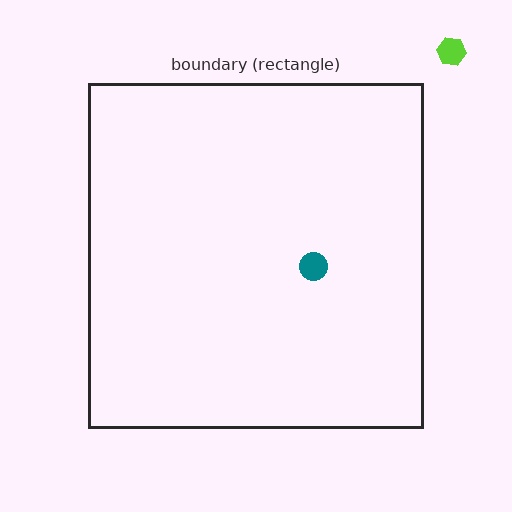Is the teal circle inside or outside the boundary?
Inside.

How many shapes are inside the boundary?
1 inside, 1 outside.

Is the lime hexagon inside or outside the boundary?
Outside.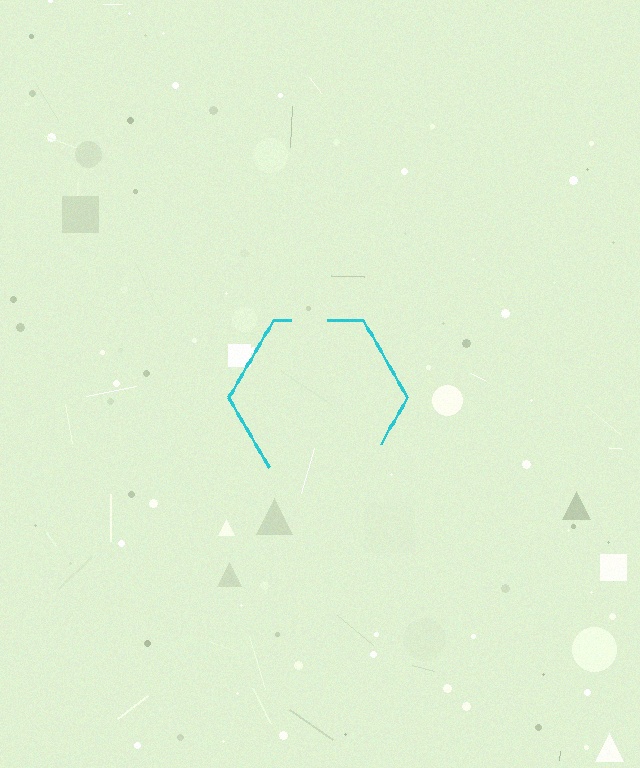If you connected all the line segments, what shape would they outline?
They would outline a hexagon.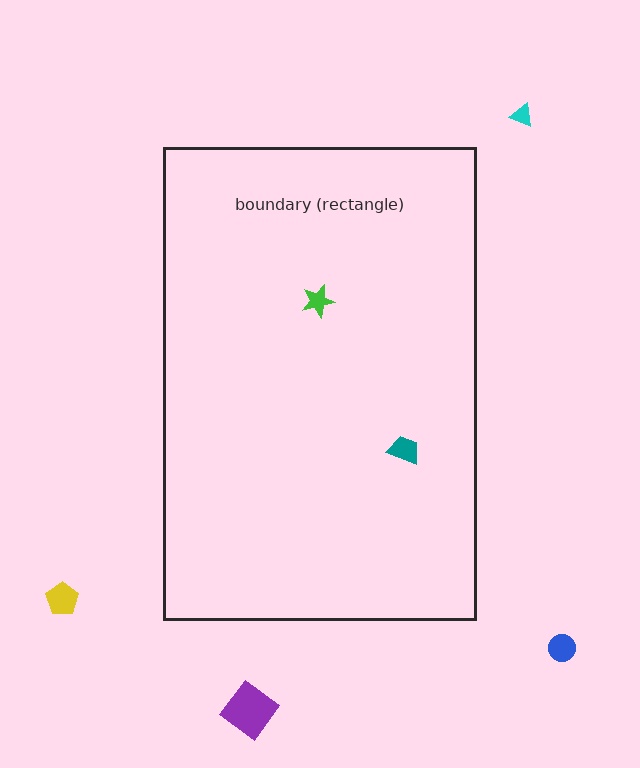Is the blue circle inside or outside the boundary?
Outside.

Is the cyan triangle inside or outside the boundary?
Outside.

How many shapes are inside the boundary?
2 inside, 4 outside.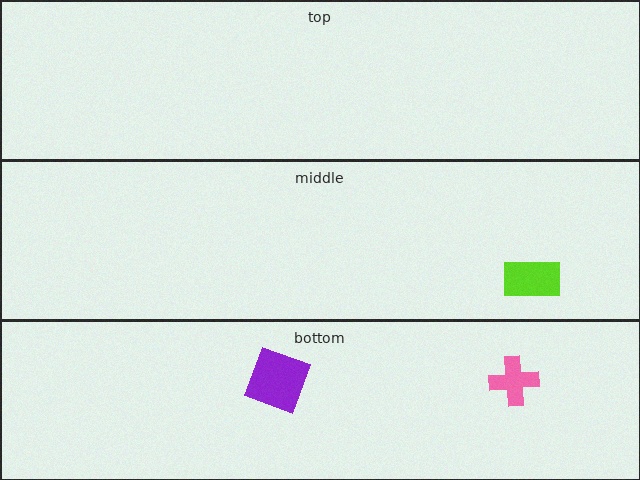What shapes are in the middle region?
The lime rectangle.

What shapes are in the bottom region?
The purple square, the pink cross.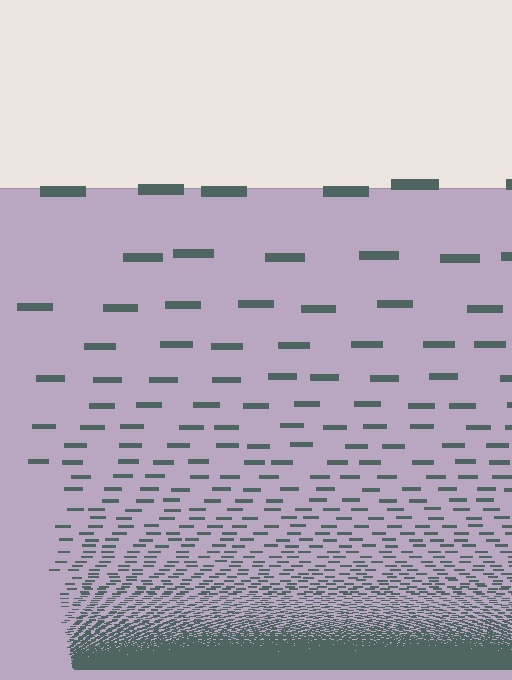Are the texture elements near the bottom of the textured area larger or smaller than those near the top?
Smaller. The gradient is inverted — elements near the bottom are smaller and denser.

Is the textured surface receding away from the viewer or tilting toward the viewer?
The surface appears to tilt toward the viewer. Texture elements get larger and sparser toward the top.